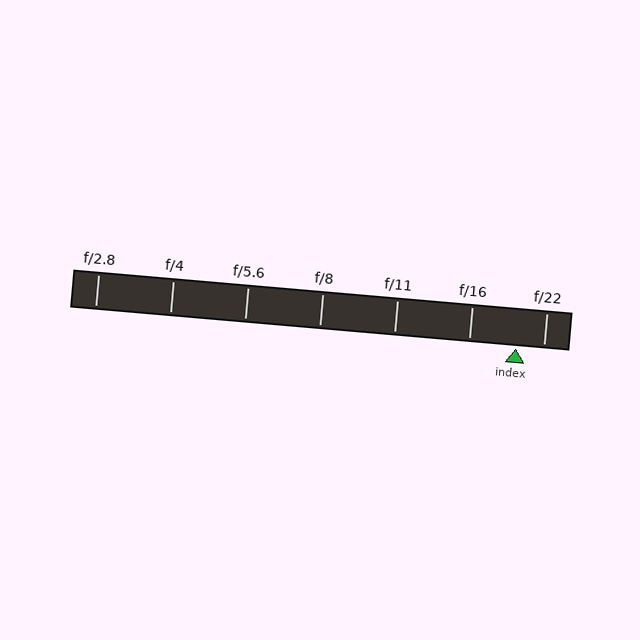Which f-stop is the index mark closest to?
The index mark is closest to f/22.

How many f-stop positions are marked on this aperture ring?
There are 7 f-stop positions marked.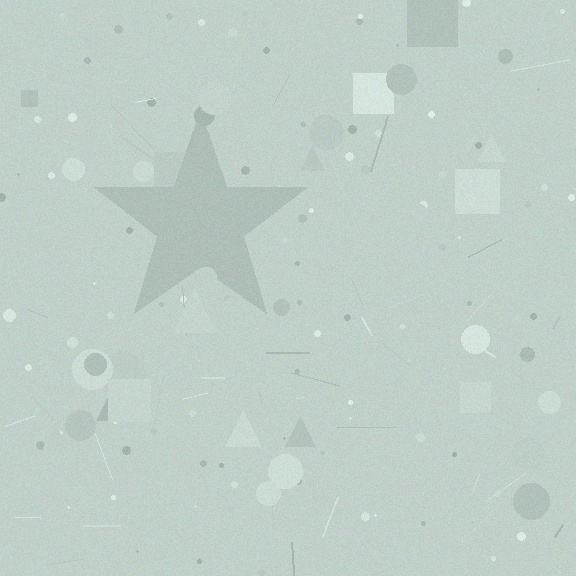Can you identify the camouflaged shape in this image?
The camouflaged shape is a star.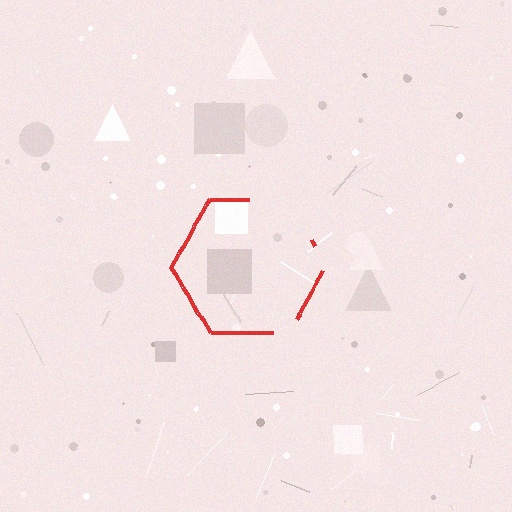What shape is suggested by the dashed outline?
The dashed outline suggests a hexagon.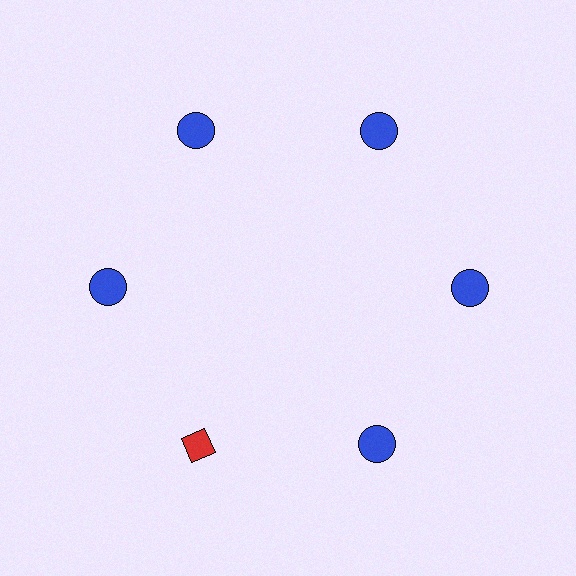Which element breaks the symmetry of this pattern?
The red diamond at roughly the 7 o'clock position breaks the symmetry. All other shapes are blue circles.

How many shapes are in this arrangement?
There are 6 shapes arranged in a ring pattern.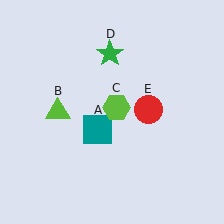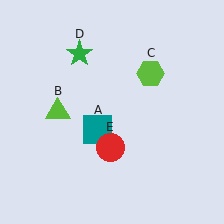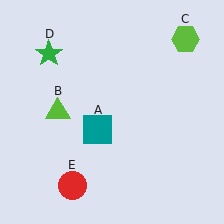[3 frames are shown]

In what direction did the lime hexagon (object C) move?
The lime hexagon (object C) moved up and to the right.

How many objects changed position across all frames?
3 objects changed position: lime hexagon (object C), green star (object D), red circle (object E).